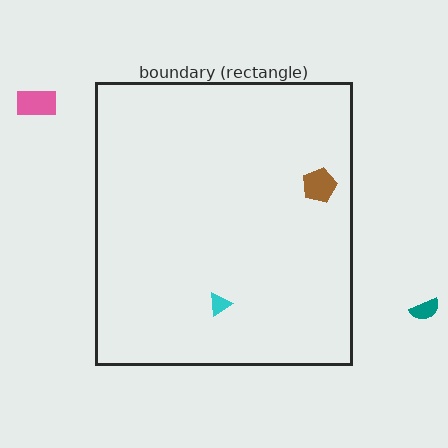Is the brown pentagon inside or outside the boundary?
Inside.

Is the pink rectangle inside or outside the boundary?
Outside.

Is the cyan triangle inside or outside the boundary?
Inside.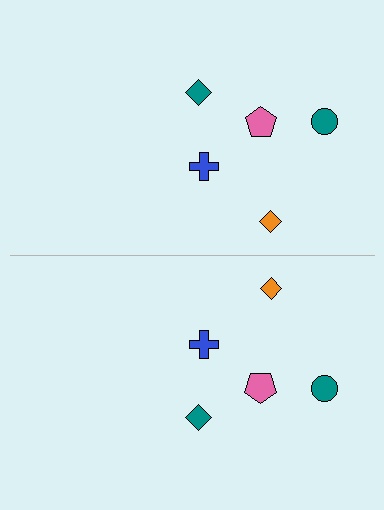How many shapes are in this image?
There are 10 shapes in this image.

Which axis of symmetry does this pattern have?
The pattern has a horizontal axis of symmetry running through the center of the image.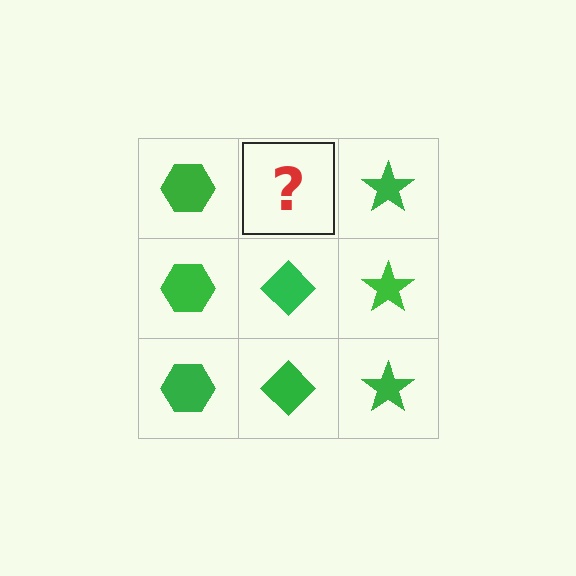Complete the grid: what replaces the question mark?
The question mark should be replaced with a green diamond.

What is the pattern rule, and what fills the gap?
The rule is that each column has a consistent shape. The gap should be filled with a green diamond.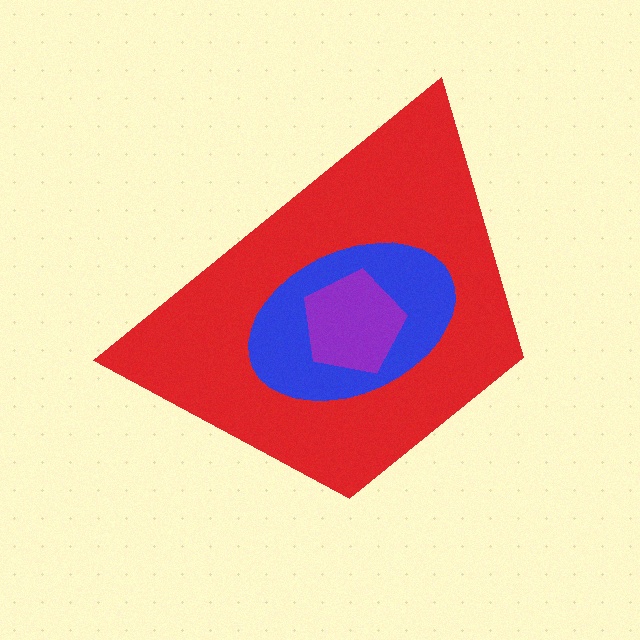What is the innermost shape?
The purple pentagon.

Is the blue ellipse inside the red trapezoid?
Yes.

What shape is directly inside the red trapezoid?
The blue ellipse.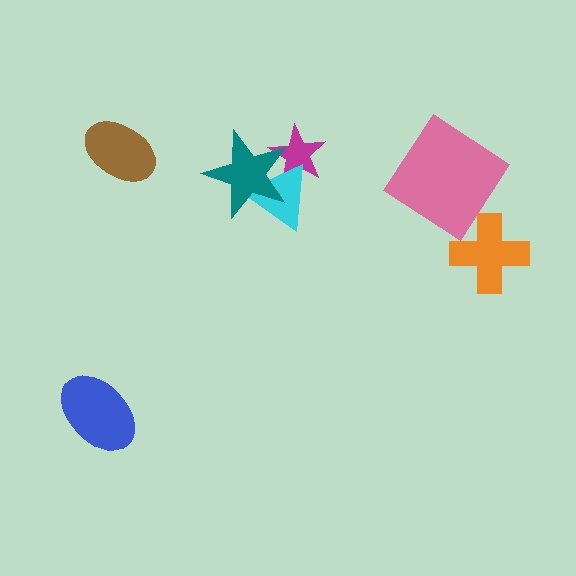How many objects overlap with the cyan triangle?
2 objects overlap with the cyan triangle.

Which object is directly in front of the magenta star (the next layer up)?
The cyan triangle is directly in front of the magenta star.